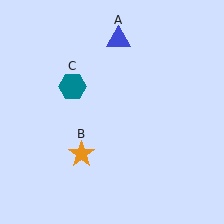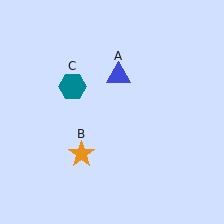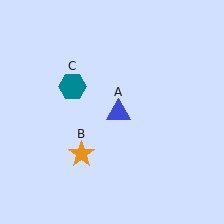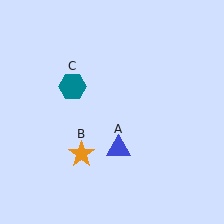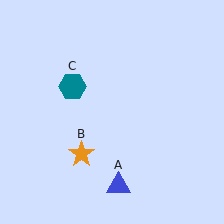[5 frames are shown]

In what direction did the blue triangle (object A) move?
The blue triangle (object A) moved down.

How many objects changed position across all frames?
1 object changed position: blue triangle (object A).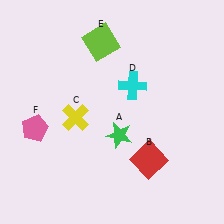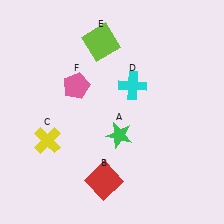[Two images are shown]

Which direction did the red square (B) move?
The red square (B) moved left.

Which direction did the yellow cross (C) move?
The yellow cross (C) moved left.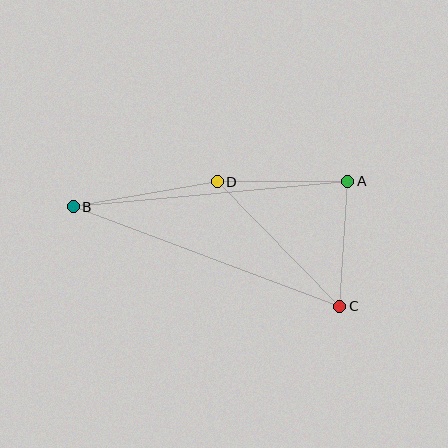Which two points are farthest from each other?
Points B and C are farthest from each other.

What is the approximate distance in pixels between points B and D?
The distance between B and D is approximately 146 pixels.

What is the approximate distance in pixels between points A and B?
The distance between A and B is approximately 276 pixels.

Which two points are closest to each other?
Points A and C are closest to each other.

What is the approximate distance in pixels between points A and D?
The distance between A and D is approximately 131 pixels.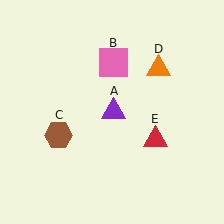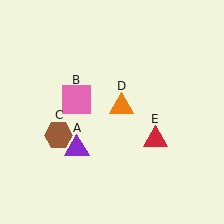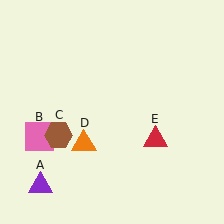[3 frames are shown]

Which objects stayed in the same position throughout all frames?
Brown hexagon (object C) and red triangle (object E) remained stationary.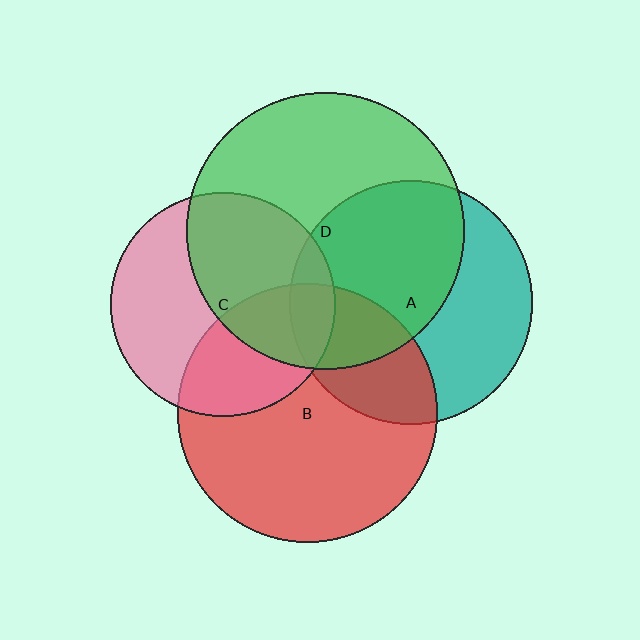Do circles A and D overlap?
Yes.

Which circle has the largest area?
Circle D (green).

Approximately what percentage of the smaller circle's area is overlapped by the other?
Approximately 55%.